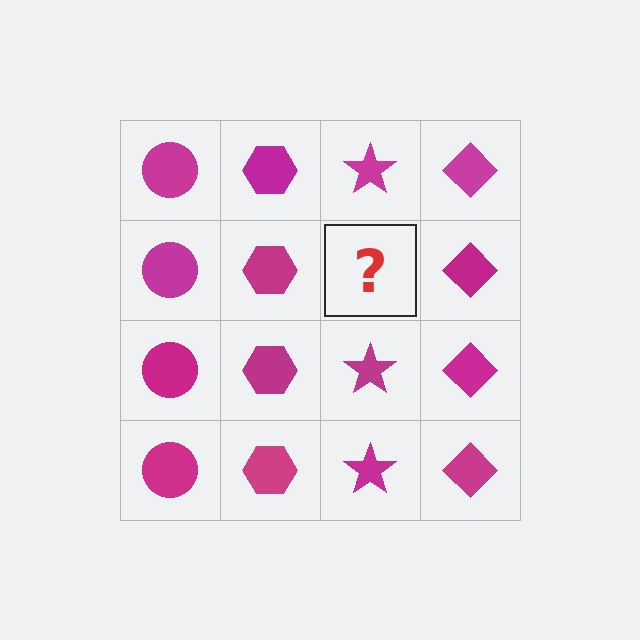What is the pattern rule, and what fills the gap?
The rule is that each column has a consistent shape. The gap should be filled with a magenta star.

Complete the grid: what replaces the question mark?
The question mark should be replaced with a magenta star.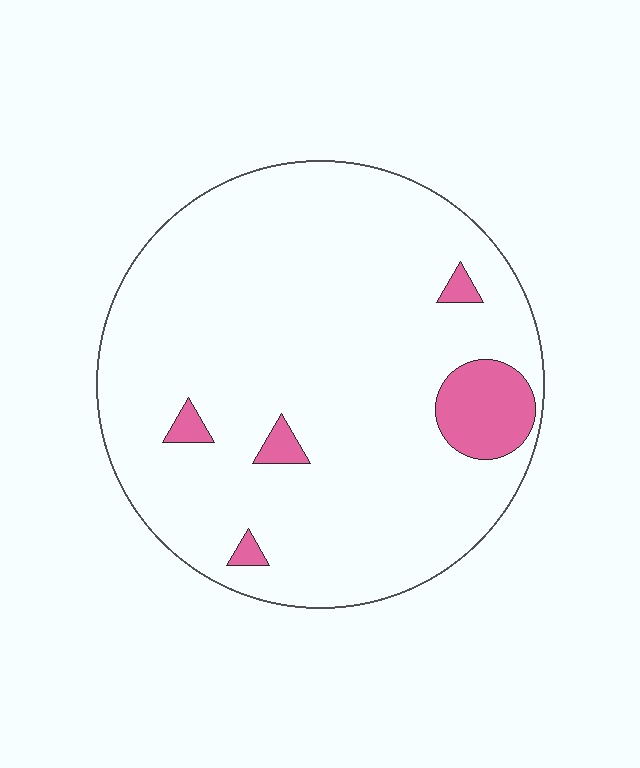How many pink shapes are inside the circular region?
5.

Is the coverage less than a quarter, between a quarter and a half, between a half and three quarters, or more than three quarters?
Less than a quarter.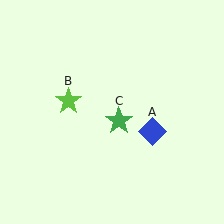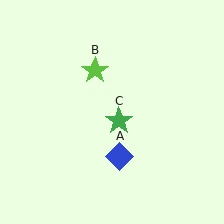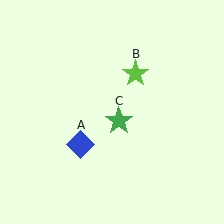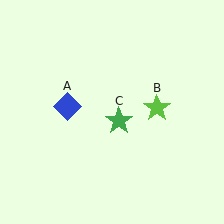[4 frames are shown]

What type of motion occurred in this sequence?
The blue diamond (object A), lime star (object B) rotated clockwise around the center of the scene.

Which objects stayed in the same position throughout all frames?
Green star (object C) remained stationary.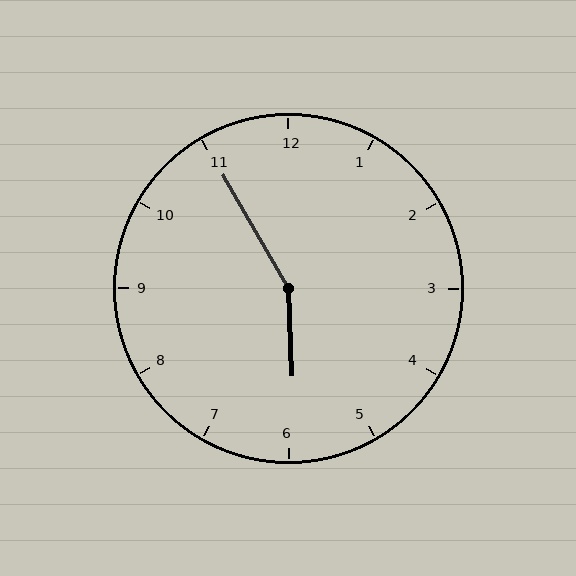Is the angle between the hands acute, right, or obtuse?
It is obtuse.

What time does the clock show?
5:55.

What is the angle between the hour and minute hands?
Approximately 152 degrees.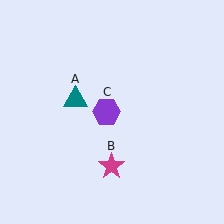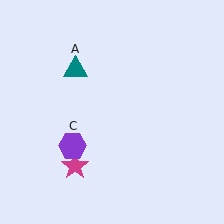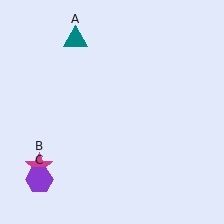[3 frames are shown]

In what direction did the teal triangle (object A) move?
The teal triangle (object A) moved up.